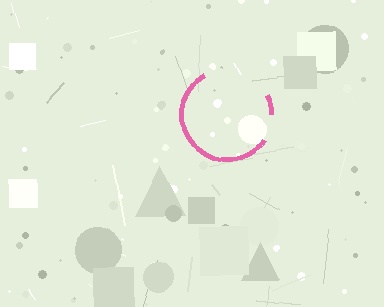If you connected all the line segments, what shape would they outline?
They would outline a circle.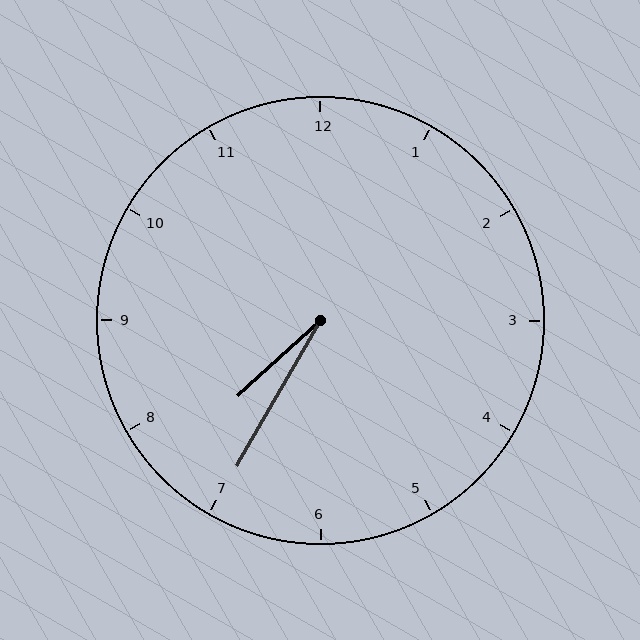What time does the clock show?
7:35.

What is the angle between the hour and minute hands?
Approximately 18 degrees.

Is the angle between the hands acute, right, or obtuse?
It is acute.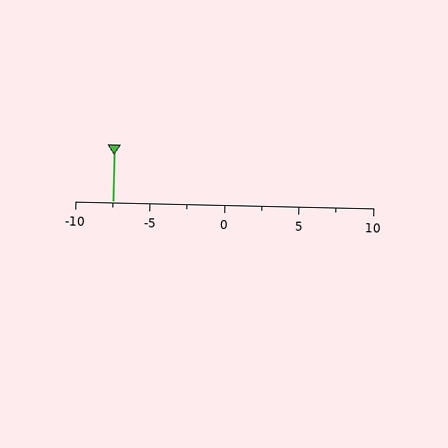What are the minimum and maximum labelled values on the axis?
The axis runs from -10 to 10.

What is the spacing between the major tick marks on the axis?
The major ticks are spaced 5 apart.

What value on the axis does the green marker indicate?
The marker indicates approximately -7.5.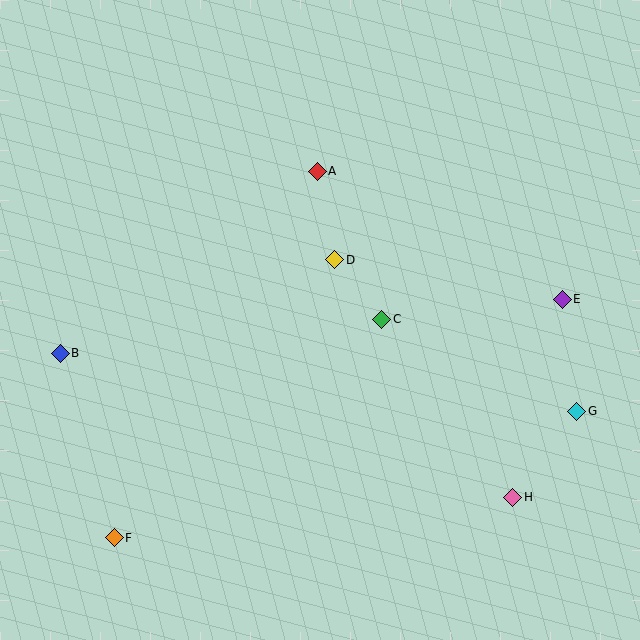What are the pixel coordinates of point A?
Point A is at (317, 171).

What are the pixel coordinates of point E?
Point E is at (562, 299).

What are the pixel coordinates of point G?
Point G is at (577, 411).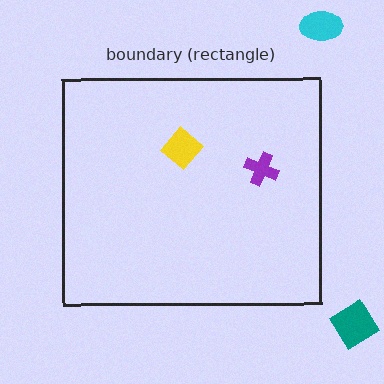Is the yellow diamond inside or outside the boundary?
Inside.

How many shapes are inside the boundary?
2 inside, 2 outside.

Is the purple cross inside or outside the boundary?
Inside.